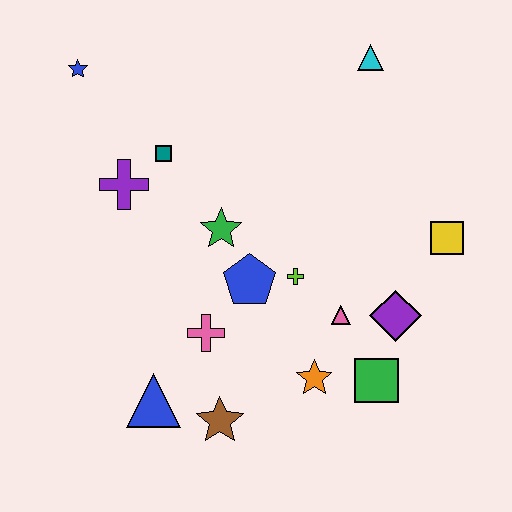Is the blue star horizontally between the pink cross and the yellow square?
No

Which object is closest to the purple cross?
The teal square is closest to the purple cross.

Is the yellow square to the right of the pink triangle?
Yes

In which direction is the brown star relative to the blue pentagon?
The brown star is below the blue pentagon.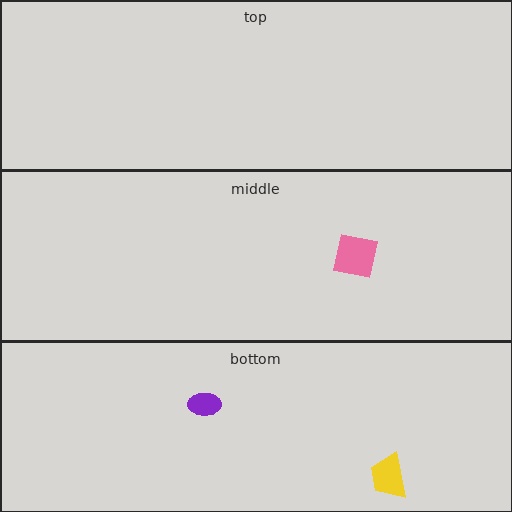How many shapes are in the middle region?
1.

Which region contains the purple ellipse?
The bottom region.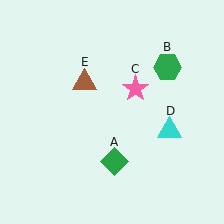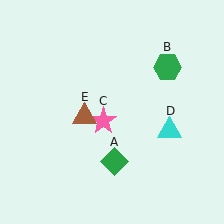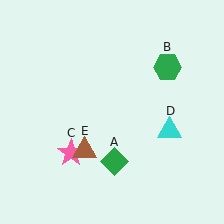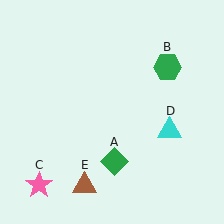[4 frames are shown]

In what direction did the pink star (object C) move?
The pink star (object C) moved down and to the left.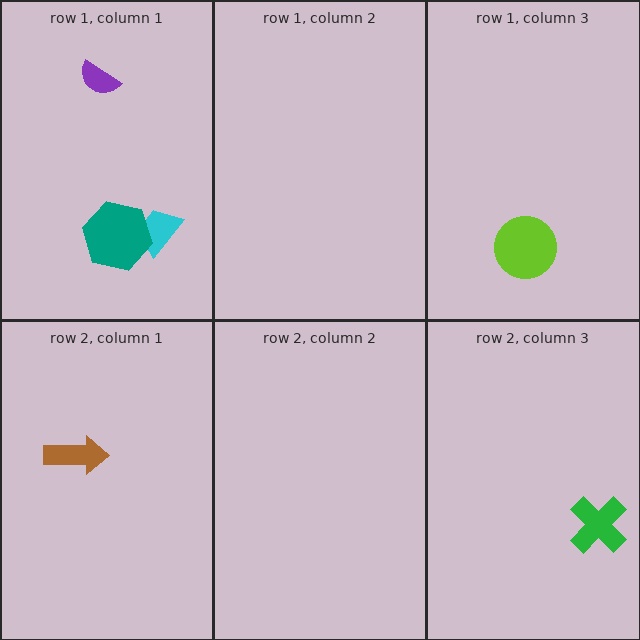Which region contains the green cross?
The row 2, column 3 region.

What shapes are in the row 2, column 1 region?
The brown arrow.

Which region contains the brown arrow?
The row 2, column 1 region.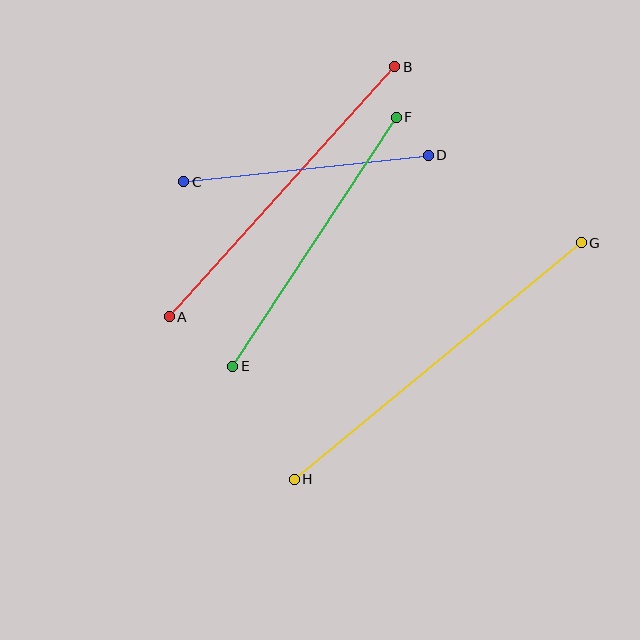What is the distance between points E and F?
The distance is approximately 298 pixels.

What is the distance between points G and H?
The distance is approximately 372 pixels.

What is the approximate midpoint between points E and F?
The midpoint is at approximately (314, 242) pixels.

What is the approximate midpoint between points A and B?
The midpoint is at approximately (282, 192) pixels.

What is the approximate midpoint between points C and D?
The midpoint is at approximately (306, 169) pixels.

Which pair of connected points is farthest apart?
Points G and H are farthest apart.